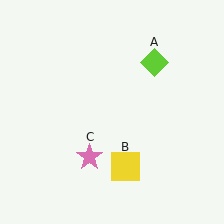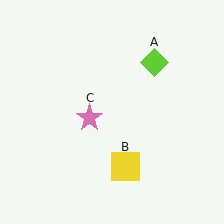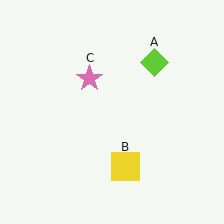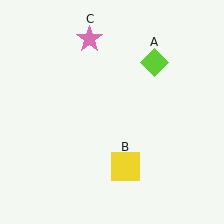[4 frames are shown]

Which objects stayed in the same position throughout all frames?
Lime diamond (object A) and yellow square (object B) remained stationary.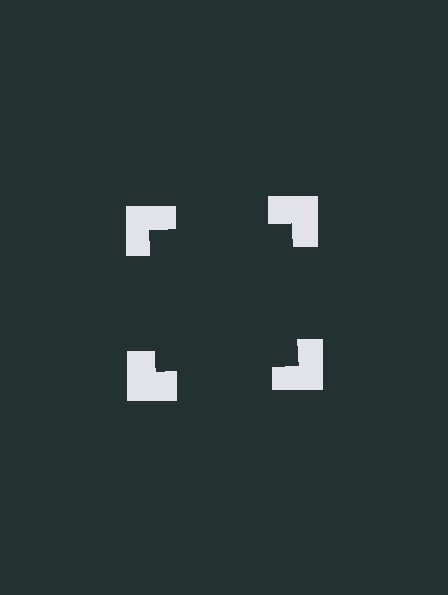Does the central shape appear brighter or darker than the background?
It typically appears slightly darker than the background, even though no actual brightness change is drawn.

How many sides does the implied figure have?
4 sides.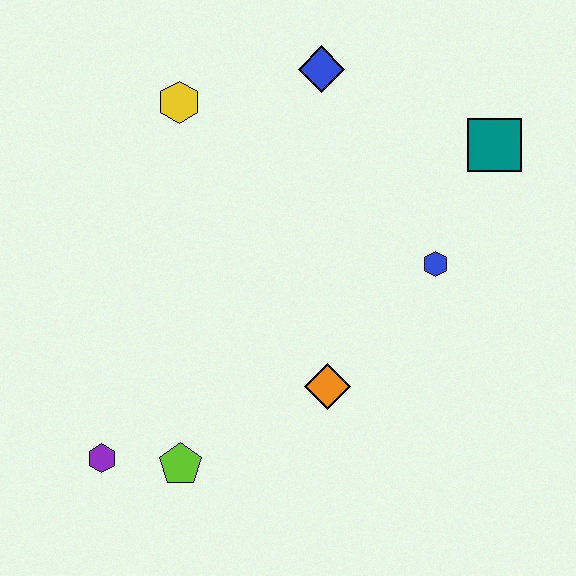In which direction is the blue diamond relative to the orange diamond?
The blue diamond is above the orange diamond.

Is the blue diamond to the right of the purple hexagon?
Yes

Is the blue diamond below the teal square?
No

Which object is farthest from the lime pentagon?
The teal square is farthest from the lime pentagon.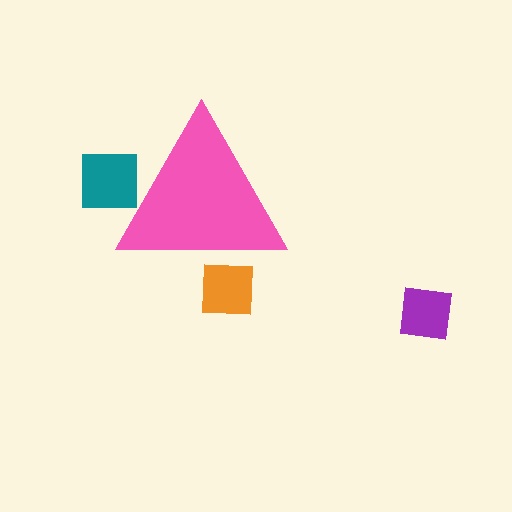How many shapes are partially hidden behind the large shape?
2 shapes are partially hidden.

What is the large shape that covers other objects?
A pink triangle.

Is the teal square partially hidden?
Yes, the teal square is partially hidden behind the pink triangle.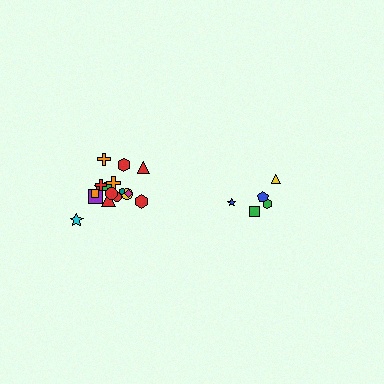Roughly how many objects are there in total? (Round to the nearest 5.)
Roughly 25 objects in total.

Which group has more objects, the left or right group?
The left group.